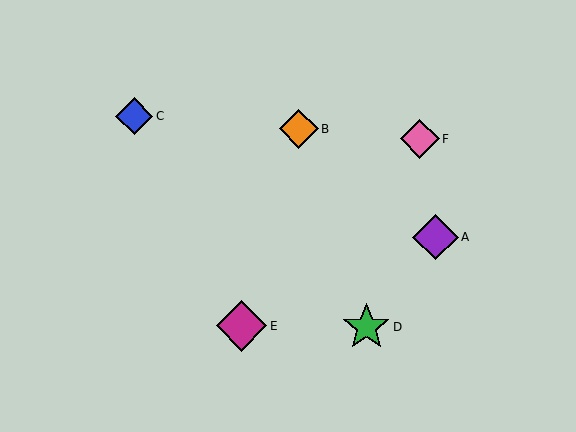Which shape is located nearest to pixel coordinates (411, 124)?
The pink diamond (labeled F) at (420, 139) is nearest to that location.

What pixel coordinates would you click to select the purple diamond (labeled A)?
Click at (436, 237) to select the purple diamond A.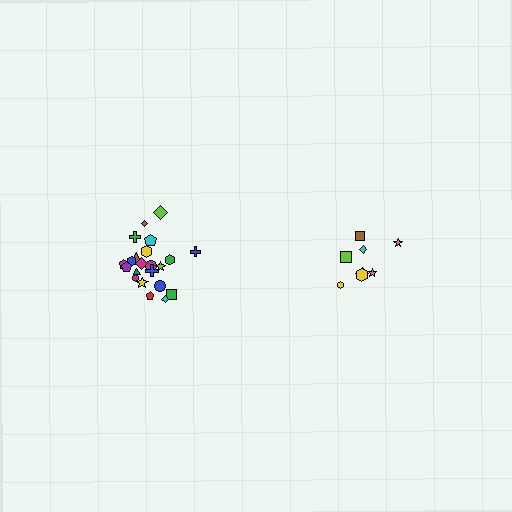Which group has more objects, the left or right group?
The left group.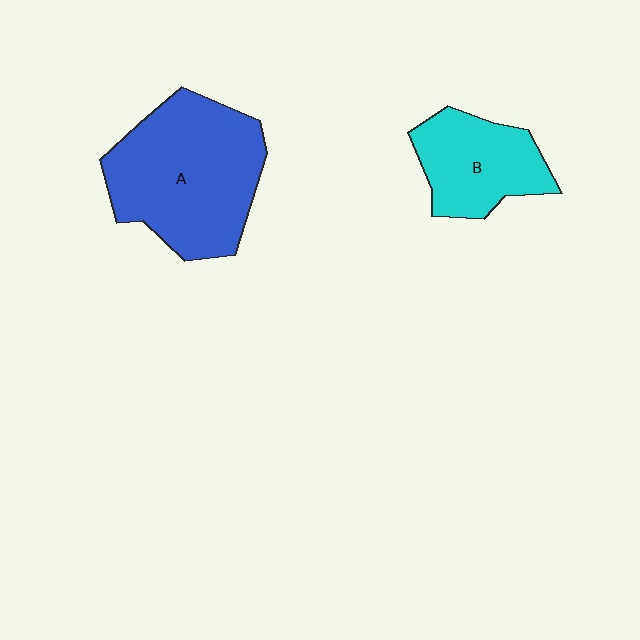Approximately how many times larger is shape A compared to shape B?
Approximately 1.8 times.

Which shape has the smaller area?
Shape B (cyan).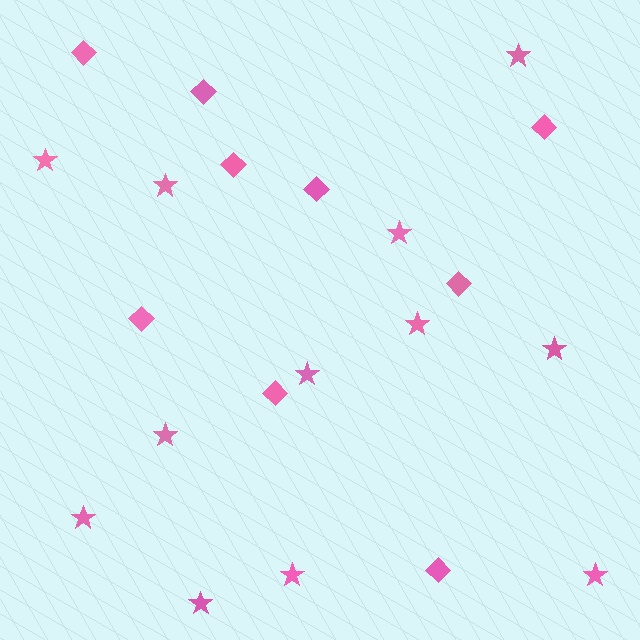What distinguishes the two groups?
There are 2 groups: one group of stars (12) and one group of diamonds (9).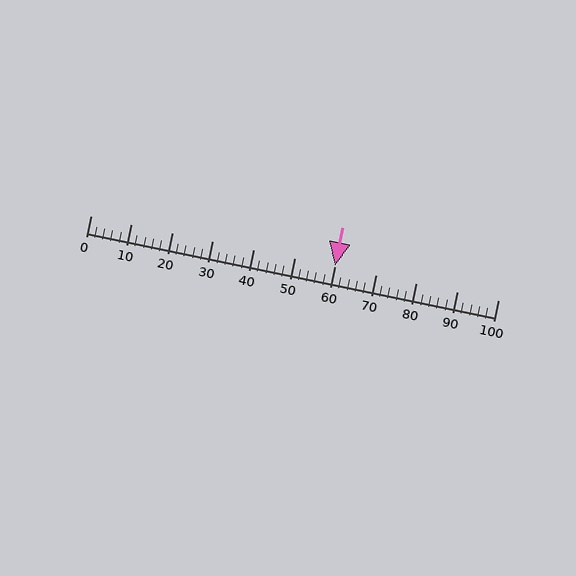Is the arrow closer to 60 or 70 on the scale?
The arrow is closer to 60.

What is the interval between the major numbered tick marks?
The major tick marks are spaced 10 units apart.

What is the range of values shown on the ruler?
The ruler shows values from 0 to 100.